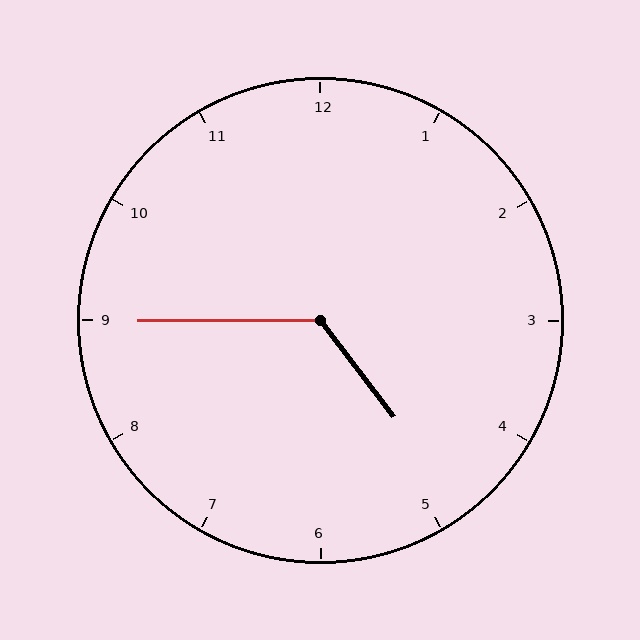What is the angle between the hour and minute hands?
Approximately 128 degrees.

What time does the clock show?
4:45.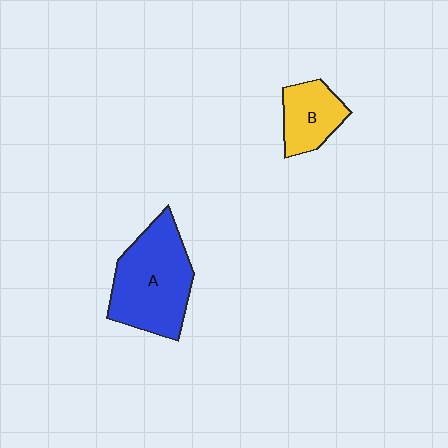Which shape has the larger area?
Shape A (blue).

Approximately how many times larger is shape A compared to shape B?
Approximately 2.0 times.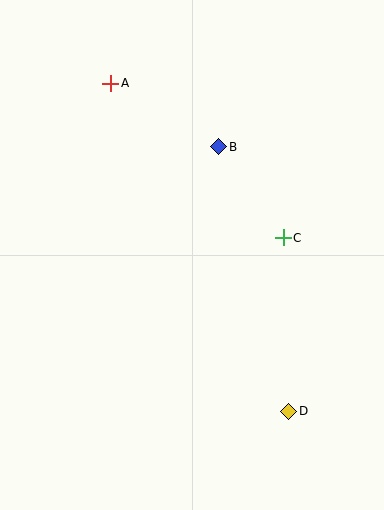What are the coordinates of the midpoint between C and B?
The midpoint between C and B is at (251, 192).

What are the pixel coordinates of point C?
Point C is at (283, 238).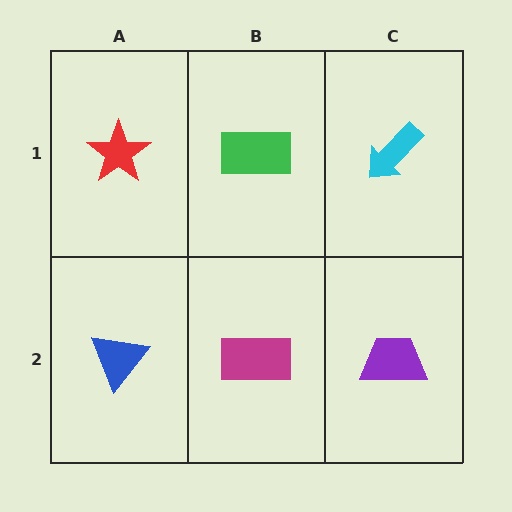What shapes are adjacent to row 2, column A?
A red star (row 1, column A), a magenta rectangle (row 2, column B).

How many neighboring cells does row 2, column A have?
2.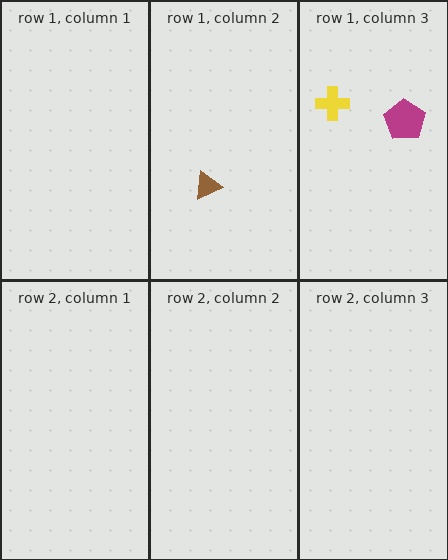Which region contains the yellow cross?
The row 1, column 3 region.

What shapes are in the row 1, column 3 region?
The magenta pentagon, the yellow cross.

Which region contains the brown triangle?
The row 1, column 2 region.